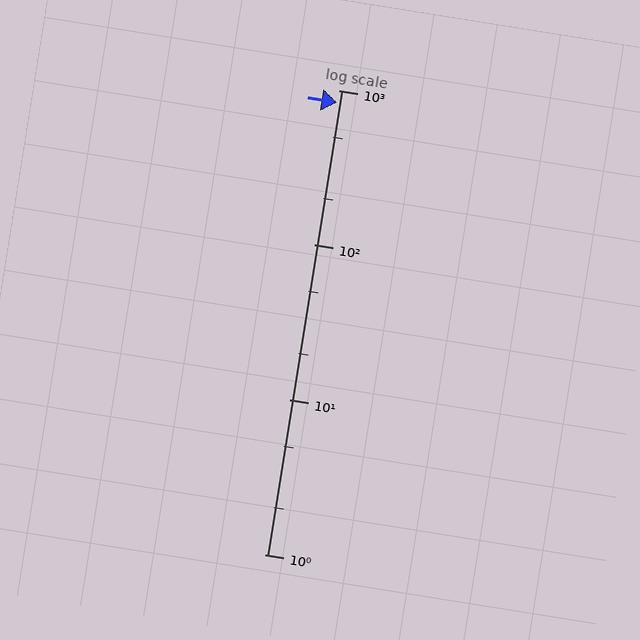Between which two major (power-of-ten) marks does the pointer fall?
The pointer is between 100 and 1000.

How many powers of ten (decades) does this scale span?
The scale spans 3 decades, from 1 to 1000.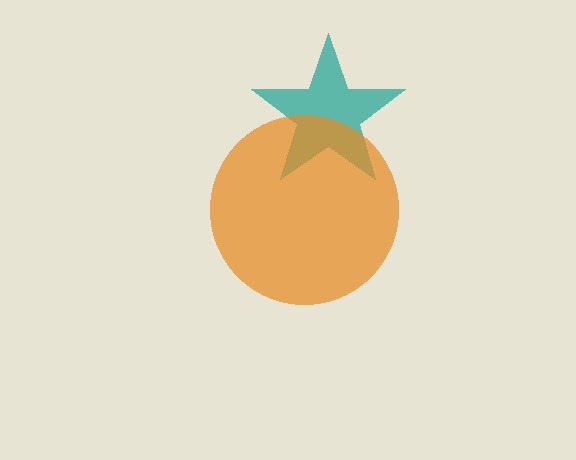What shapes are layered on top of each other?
The layered shapes are: a teal star, an orange circle.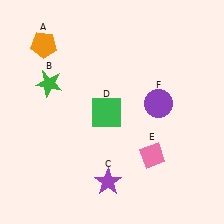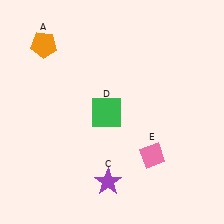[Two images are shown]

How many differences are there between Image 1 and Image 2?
There are 2 differences between the two images.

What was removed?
The green star (B), the purple circle (F) were removed in Image 2.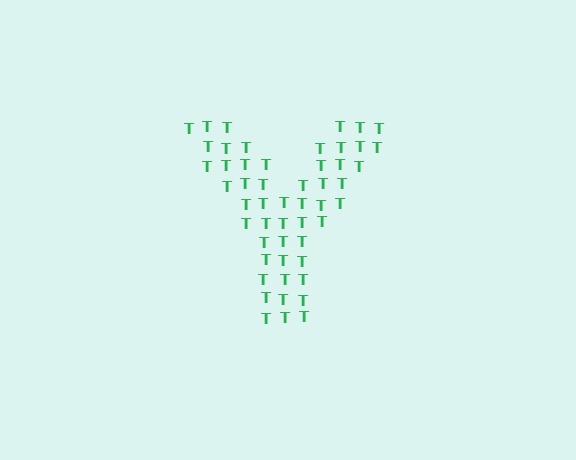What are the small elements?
The small elements are letter T's.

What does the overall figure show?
The overall figure shows the letter Y.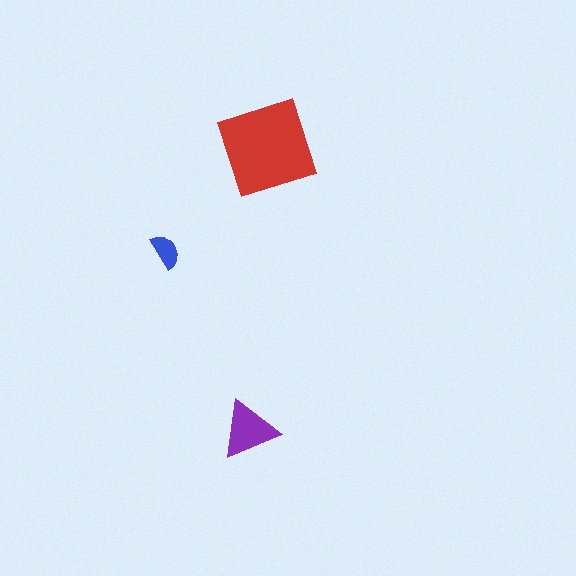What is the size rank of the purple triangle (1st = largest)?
2nd.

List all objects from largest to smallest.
The red square, the purple triangle, the blue semicircle.